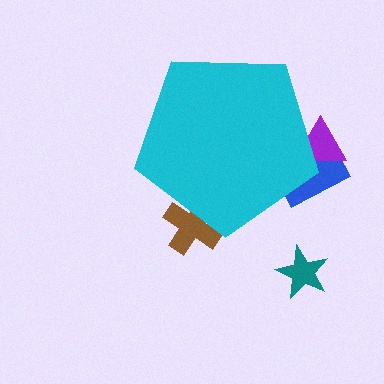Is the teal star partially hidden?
No, the teal star is fully visible.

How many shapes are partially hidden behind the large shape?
3 shapes are partially hidden.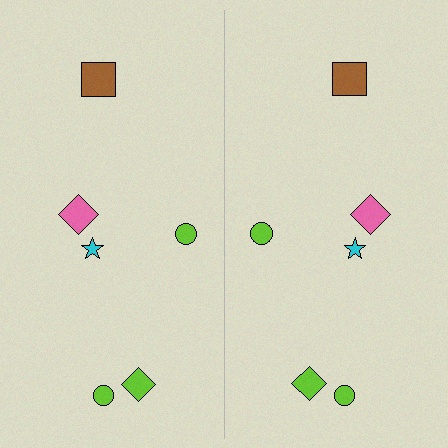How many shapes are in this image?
There are 12 shapes in this image.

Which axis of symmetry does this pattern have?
The pattern has a vertical axis of symmetry running through the center of the image.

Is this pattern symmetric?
Yes, this pattern has bilateral (reflection) symmetry.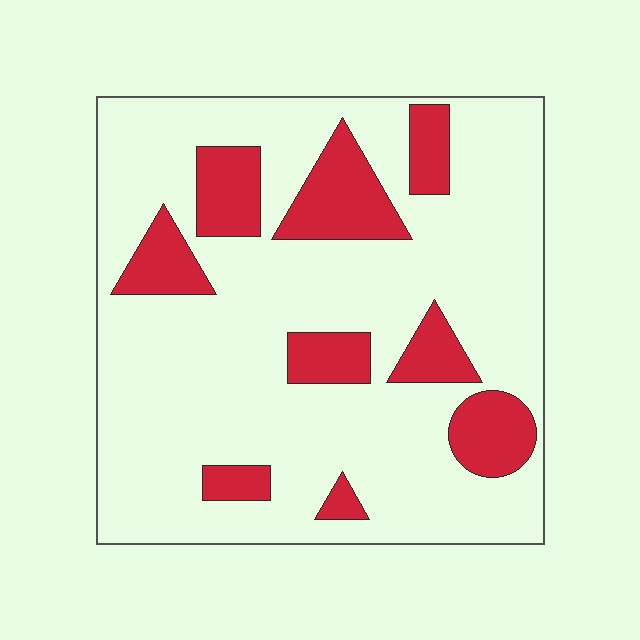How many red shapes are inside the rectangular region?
9.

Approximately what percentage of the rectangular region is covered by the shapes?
Approximately 20%.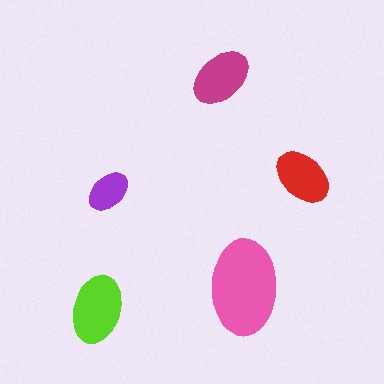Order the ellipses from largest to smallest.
the pink one, the lime one, the magenta one, the red one, the purple one.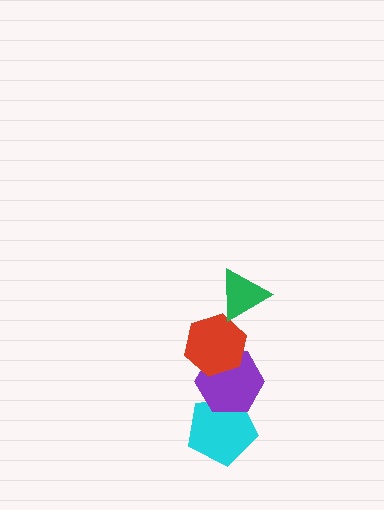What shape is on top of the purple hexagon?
The red hexagon is on top of the purple hexagon.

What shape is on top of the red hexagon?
The green triangle is on top of the red hexagon.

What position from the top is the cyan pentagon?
The cyan pentagon is 4th from the top.